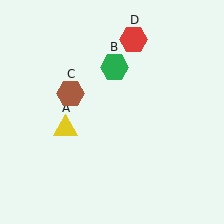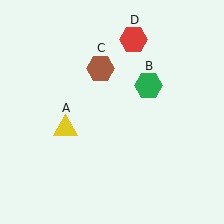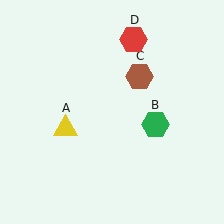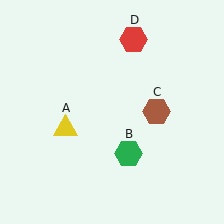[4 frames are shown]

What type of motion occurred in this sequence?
The green hexagon (object B), brown hexagon (object C) rotated clockwise around the center of the scene.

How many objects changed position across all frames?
2 objects changed position: green hexagon (object B), brown hexagon (object C).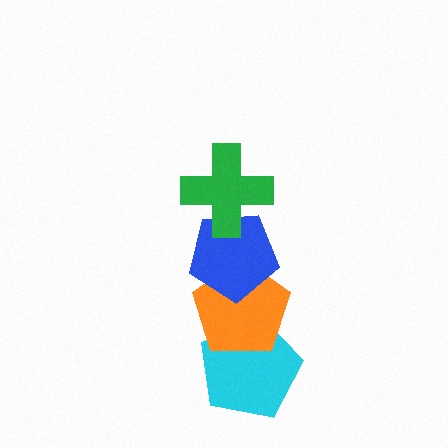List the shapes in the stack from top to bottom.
From top to bottom: the green cross, the blue pentagon, the orange pentagon, the cyan pentagon.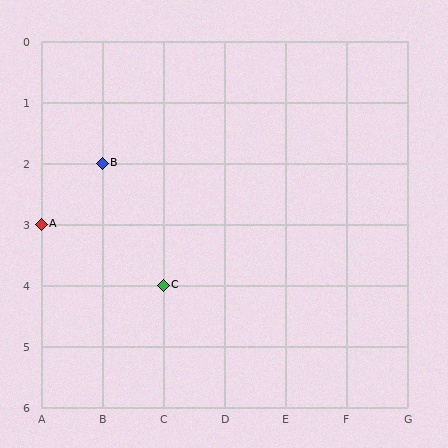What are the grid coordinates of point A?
Point A is at grid coordinates (A, 3).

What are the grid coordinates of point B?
Point B is at grid coordinates (B, 2).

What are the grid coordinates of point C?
Point C is at grid coordinates (C, 4).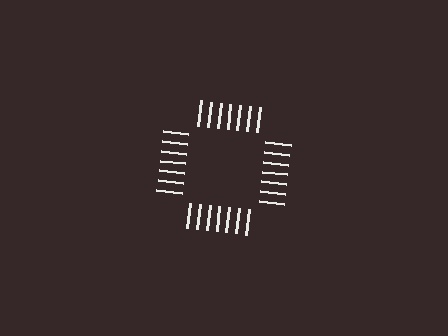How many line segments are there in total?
28 — 7 along each of the 4 edges.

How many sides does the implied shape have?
4 sides — the line-ends trace a square.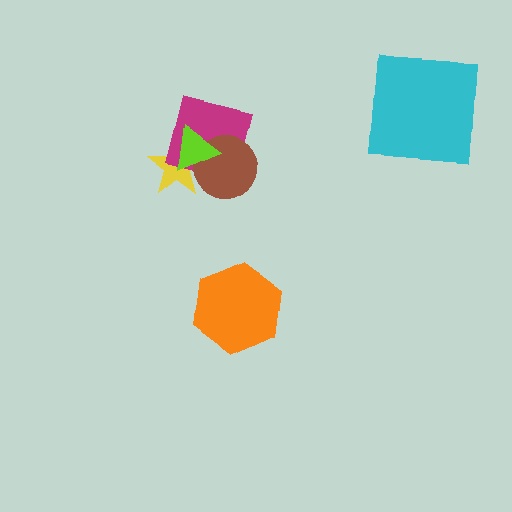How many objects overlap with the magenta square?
3 objects overlap with the magenta square.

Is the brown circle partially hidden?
Yes, it is partially covered by another shape.